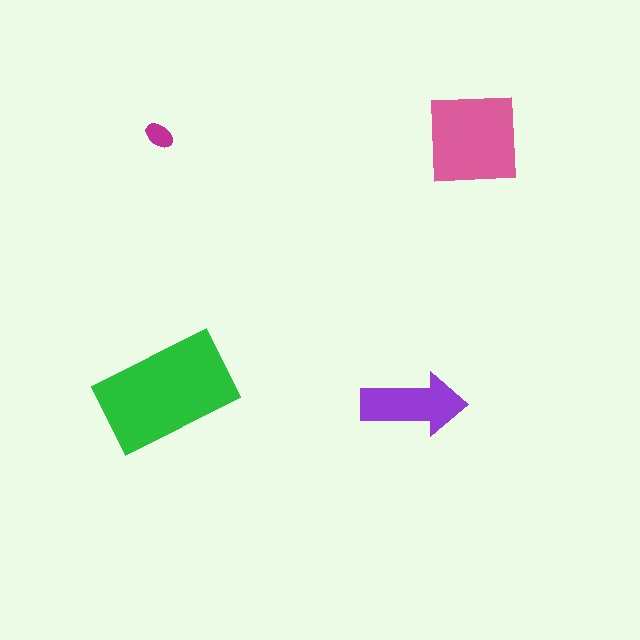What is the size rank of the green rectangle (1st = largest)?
1st.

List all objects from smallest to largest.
The magenta ellipse, the purple arrow, the pink square, the green rectangle.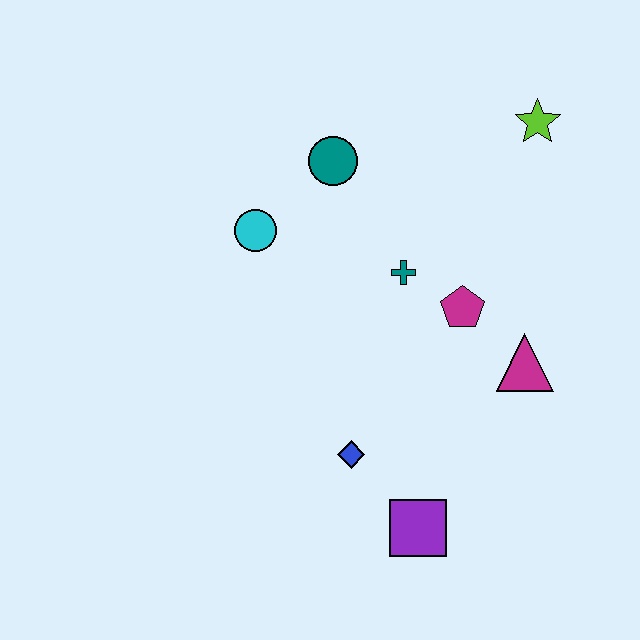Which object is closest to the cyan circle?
The teal circle is closest to the cyan circle.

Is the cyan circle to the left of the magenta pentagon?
Yes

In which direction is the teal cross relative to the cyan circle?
The teal cross is to the right of the cyan circle.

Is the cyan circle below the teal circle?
Yes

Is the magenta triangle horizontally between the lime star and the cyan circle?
Yes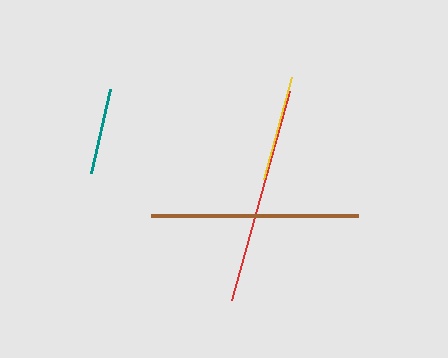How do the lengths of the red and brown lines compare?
The red and brown lines are approximately the same length.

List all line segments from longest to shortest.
From longest to shortest: red, brown, yellow, teal.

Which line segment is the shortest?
The teal line is the shortest at approximately 86 pixels.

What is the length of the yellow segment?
The yellow segment is approximately 106 pixels long.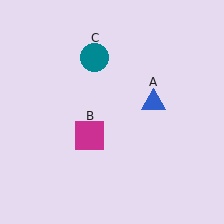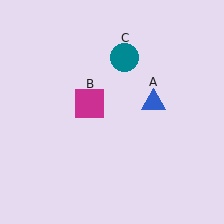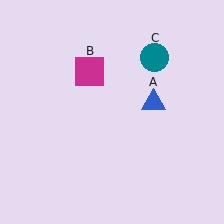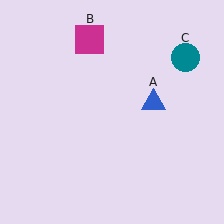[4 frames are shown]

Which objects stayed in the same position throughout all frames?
Blue triangle (object A) remained stationary.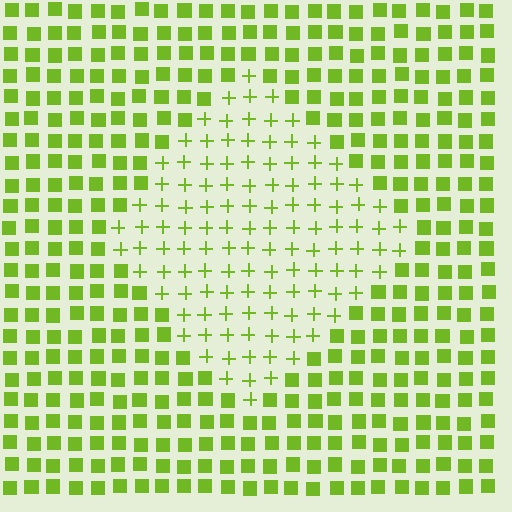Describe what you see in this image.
The image is filled with small lime elements arranged in a uniform grid. A diamond-shaped region contains plus signs, while the surrounding area contains squares. The boundary is defined purely by the change in element shape.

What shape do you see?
I see a diamond.